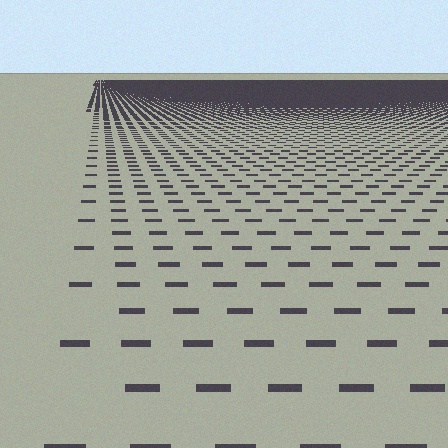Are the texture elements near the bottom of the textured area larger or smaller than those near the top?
Larger. Near the bottom, elements are closer to the viewer and appear at a bigger on-screen size.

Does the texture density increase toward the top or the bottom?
Density increases toward the top.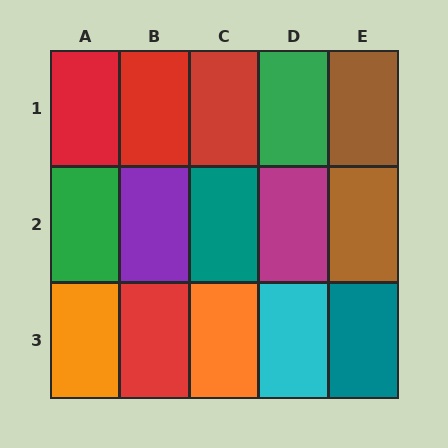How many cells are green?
2 cells are green.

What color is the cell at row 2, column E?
Brown.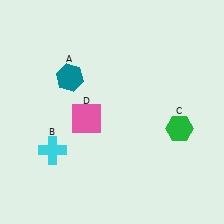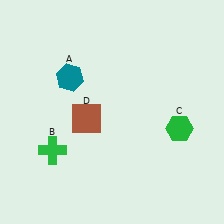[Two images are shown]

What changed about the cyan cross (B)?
In Image 1, B is cyan. In Image 2, it changed to green.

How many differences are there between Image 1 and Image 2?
There are 2 differences between the two images.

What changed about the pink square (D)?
In Image 1, D is pink. In Image 2, it changed to brown.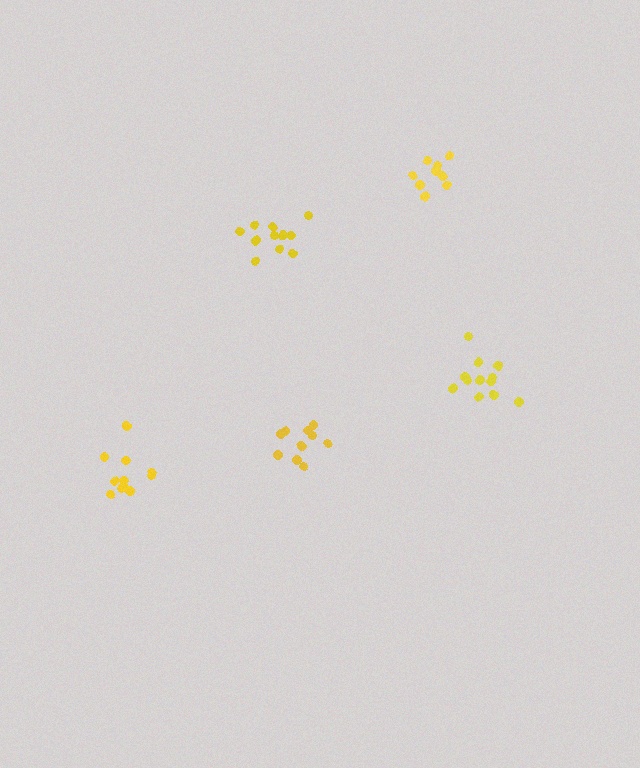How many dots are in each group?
Group 1: 12 dots, Group 2: 11 dots, Group 3: 10 dots, Group 4: 12 dots, Group 5: 9 dots (54 total).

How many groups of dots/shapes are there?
There are 5 groups.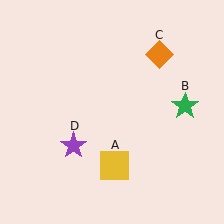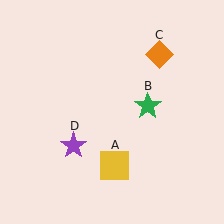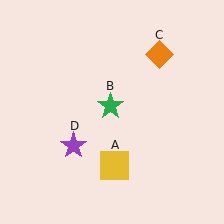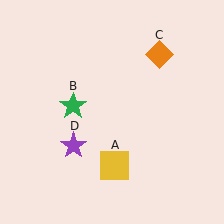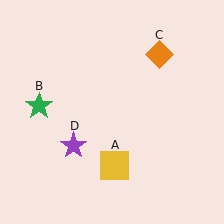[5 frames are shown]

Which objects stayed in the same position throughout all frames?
Yellow square (object A) and orange diamond (object C) and purple star (object D) remained stationary.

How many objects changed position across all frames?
1 object changed position: green star (object B).